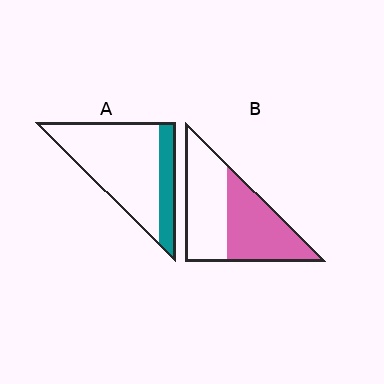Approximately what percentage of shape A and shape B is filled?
A is approximately 25% and B is approximately 50%.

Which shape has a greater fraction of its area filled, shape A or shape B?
Shape B.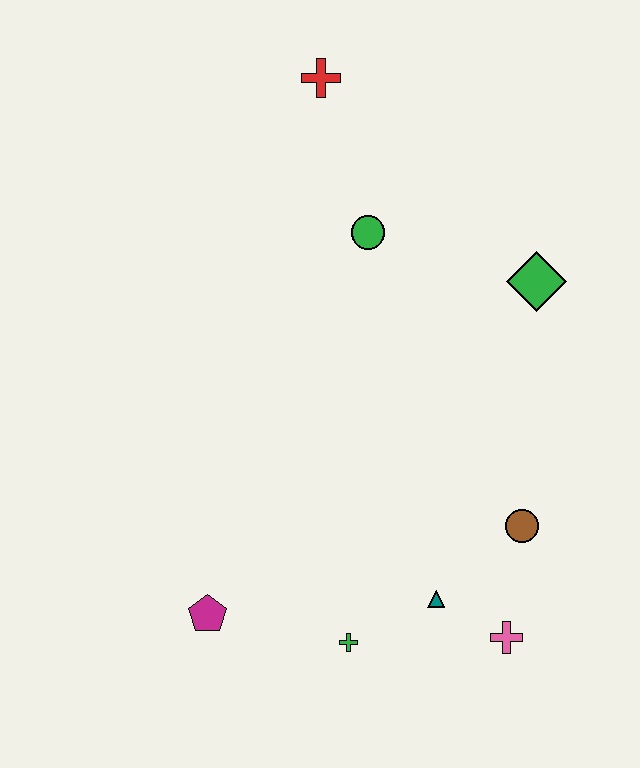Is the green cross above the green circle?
No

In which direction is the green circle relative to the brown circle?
The green circle is above the brown circle.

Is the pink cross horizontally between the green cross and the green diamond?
Yes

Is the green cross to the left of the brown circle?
Yes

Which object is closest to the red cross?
The green circle is closest to the red cross.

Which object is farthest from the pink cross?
The red cross is farthest from the pink cross.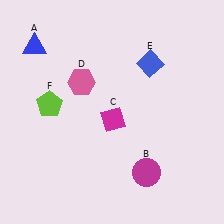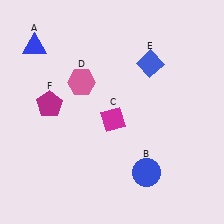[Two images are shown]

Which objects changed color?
B changed from magenta to blue. F changed from lime to magenta.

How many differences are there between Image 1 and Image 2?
There are 2 differences between the two images.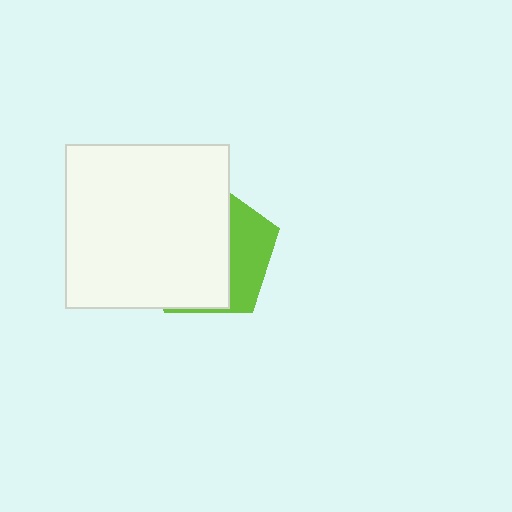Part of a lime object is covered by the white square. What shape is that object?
It is a pentagon.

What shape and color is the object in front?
The object in front is a white square.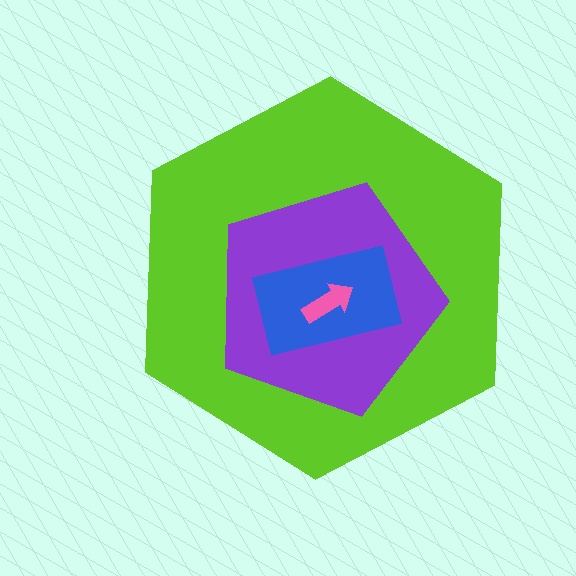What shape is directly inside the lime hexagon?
The purple pentagon.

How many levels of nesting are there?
4.